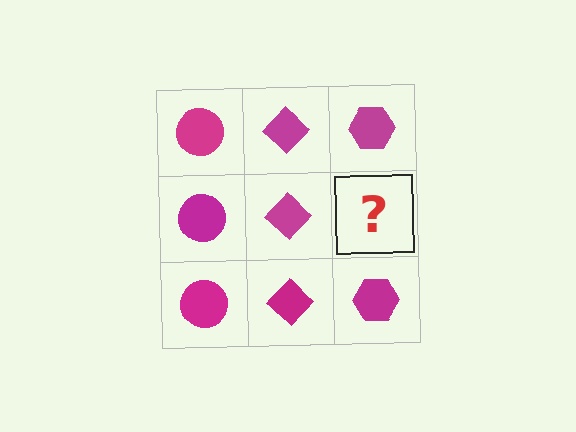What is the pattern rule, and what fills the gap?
The rule is that each column has a consistent shape. The gap should be filled with a magenta hexagon.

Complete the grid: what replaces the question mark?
The question mark should be replaced with a magenta hexagon.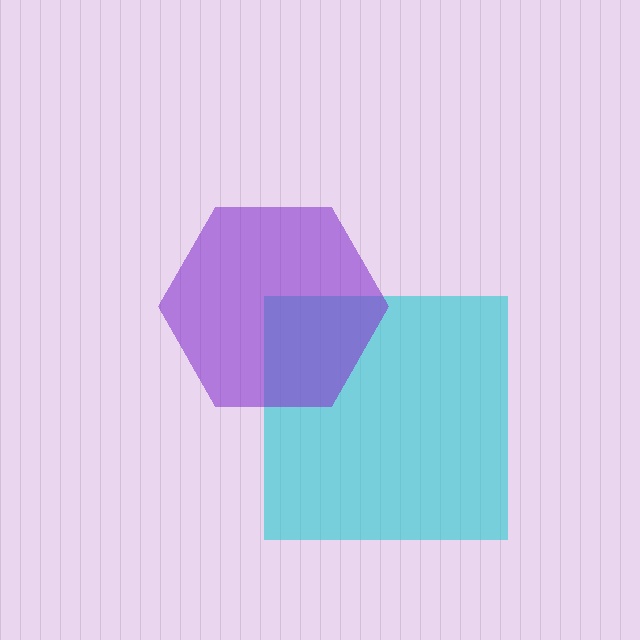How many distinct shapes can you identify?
There are 2 distinct shapes: a cyan square, a purple hexagon.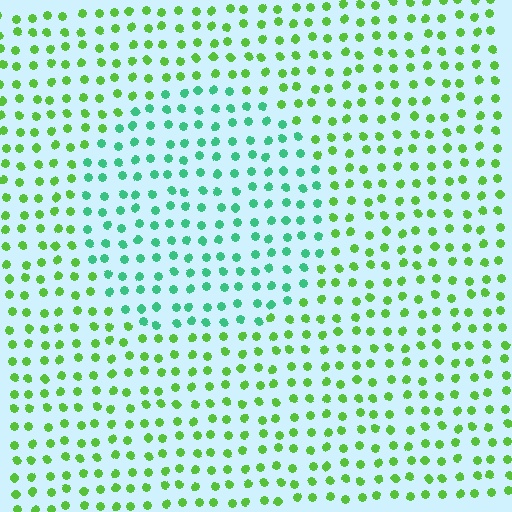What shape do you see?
I see a circle.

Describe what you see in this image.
The image is filled with small lime elements in a uniform arrangement. A circle-shaped region is visible where the elements are tinted to a slightly different hue, forming a subtle color boundary.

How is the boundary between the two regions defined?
The boundary is defined purely by a slight shift in hue (about 45 degrees). Spacing, size, and orientation are identical on both sides.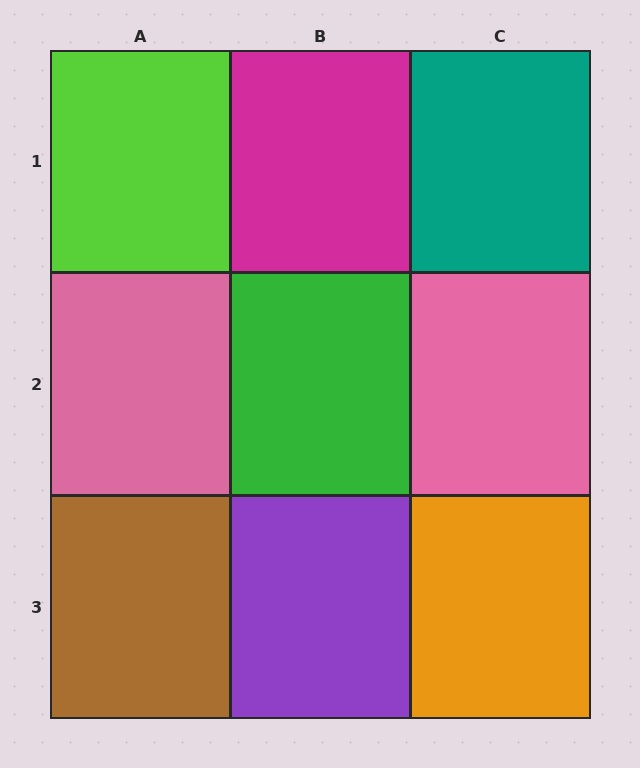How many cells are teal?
1 cell is teal.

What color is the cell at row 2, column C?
Pink.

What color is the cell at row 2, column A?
Pink.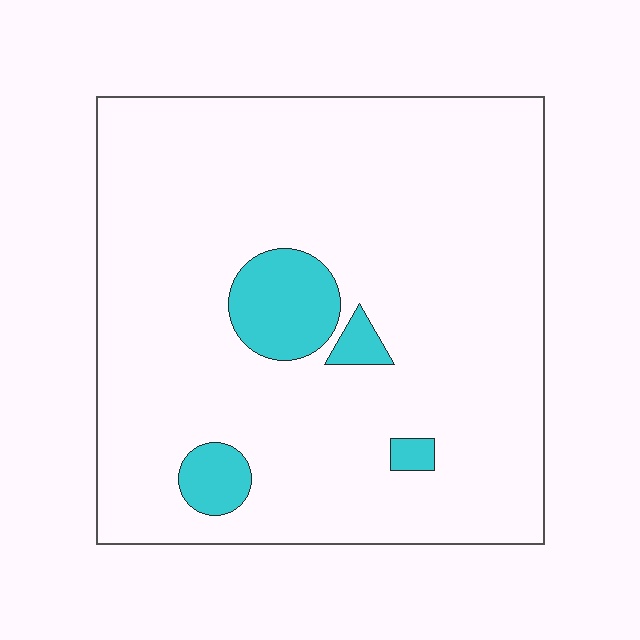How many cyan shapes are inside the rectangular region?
4.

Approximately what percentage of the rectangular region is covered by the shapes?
Approximately 10%.